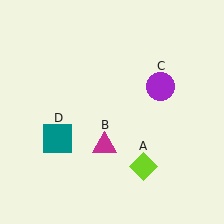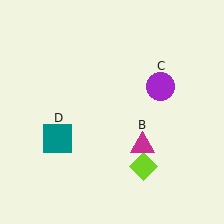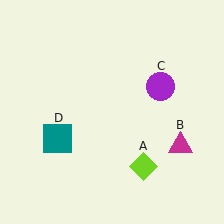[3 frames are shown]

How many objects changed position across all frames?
1 object changed position: magenta triangle (object B).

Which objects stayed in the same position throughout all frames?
Lime diamond (object A) and purple circle (object C) and teal square (object D) remained stationary.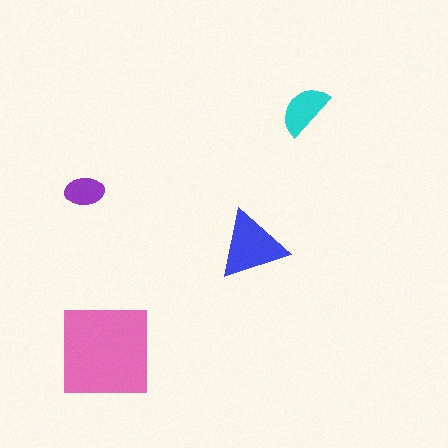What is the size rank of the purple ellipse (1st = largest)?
4th.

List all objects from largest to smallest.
The pink square, the blue triangle, the cyan semicircle, the purple ellipse.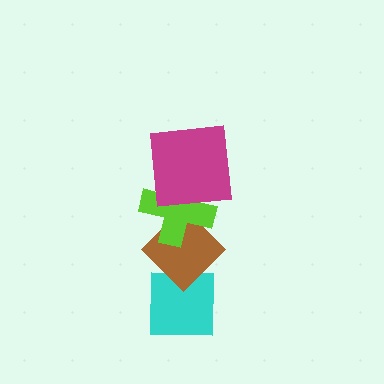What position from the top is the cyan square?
The cyan square is 4th from the top.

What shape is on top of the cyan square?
The brown diamond is on top of the cyan square.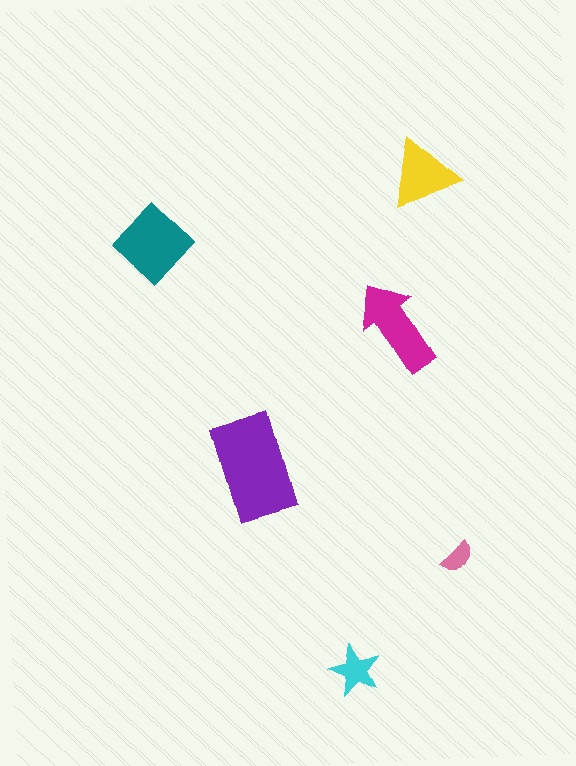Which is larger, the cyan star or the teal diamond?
The teal diamond.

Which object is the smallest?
The pink semicircle.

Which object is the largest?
The purple rectangle.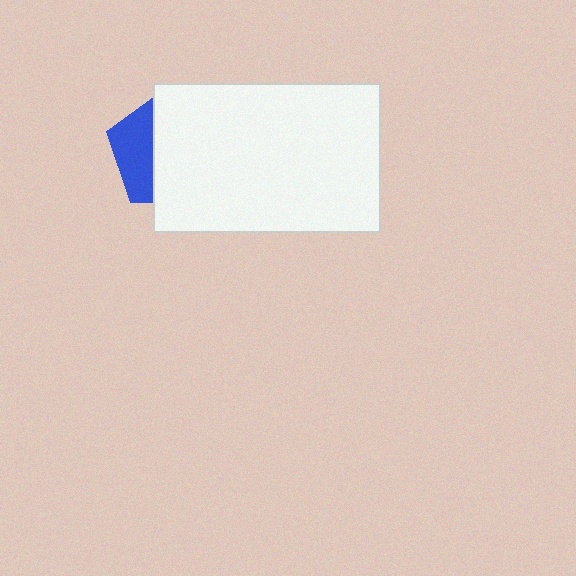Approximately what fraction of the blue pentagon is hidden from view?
Roughly 66% of the blue pentagon is hidden behind the white rectangle.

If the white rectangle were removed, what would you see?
You would see the complete blue pentagon.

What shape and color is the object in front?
The object in front is a white rectangle.